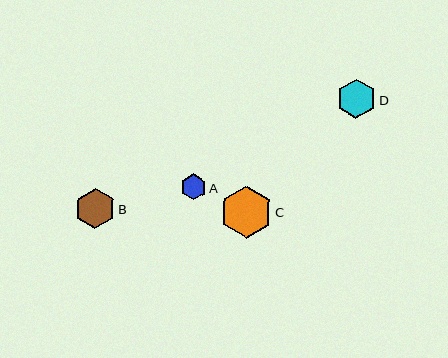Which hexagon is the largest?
Hexagon C is the largest with a size of approximately 52 pixels.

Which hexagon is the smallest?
Hexagon A is the smallest with a size of approximately 26 pixels.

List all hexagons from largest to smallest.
From largest to smallest: C, B, D, A.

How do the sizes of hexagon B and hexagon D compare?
Hexagon B and hexagon D are approximately the same size.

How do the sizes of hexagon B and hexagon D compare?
Hexagon B and hexagon D are approximately the same size.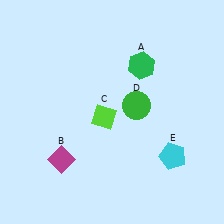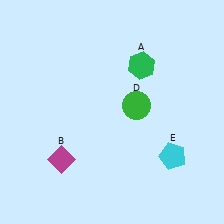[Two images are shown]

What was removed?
The lime diamond (C) was removed in Image 2.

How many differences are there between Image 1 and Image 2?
There is 1 difference between the two images.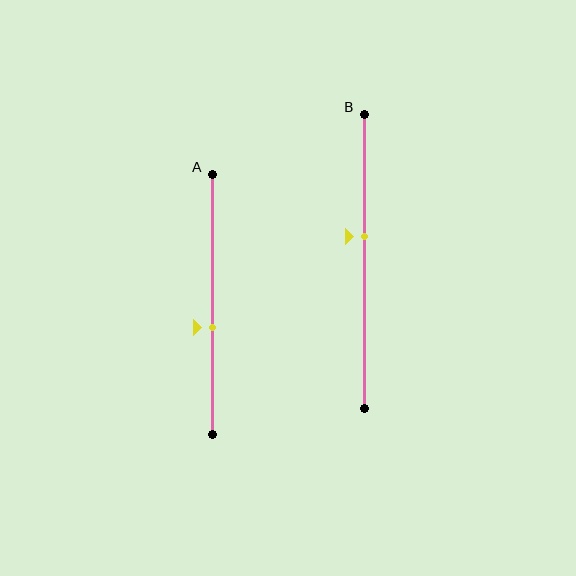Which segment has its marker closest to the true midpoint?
Segment B has its marker closest to the true midpoint.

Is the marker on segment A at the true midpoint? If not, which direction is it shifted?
No, the marker on segment A is shifted downward by about 9% of the segment length.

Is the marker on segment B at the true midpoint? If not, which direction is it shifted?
No, the marker on segment B is shifted upward by about 8% of the segment length.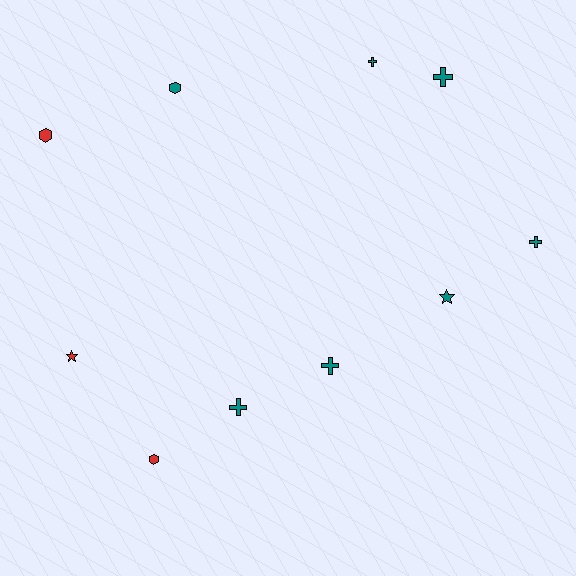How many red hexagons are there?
There are 2 red hexagons.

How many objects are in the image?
There are 10 objects.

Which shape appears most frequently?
Cross, with 5 objects.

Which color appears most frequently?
Teal, with 7 objects.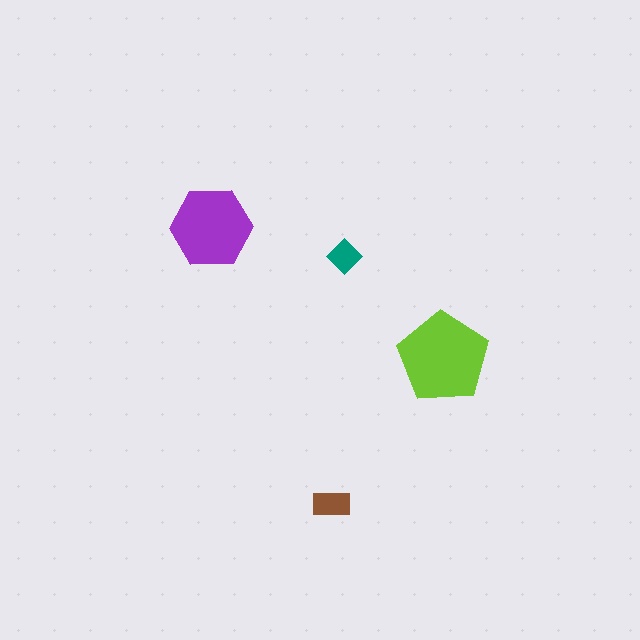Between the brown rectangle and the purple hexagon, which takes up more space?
The purple hexagon.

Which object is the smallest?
The teal diamond.